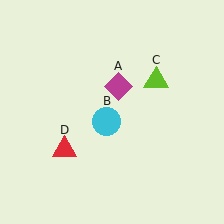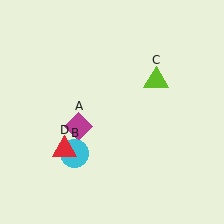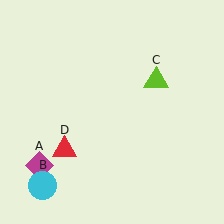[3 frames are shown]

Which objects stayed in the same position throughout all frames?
Lime triangle (object C) and red triangle (object D) remained stationary.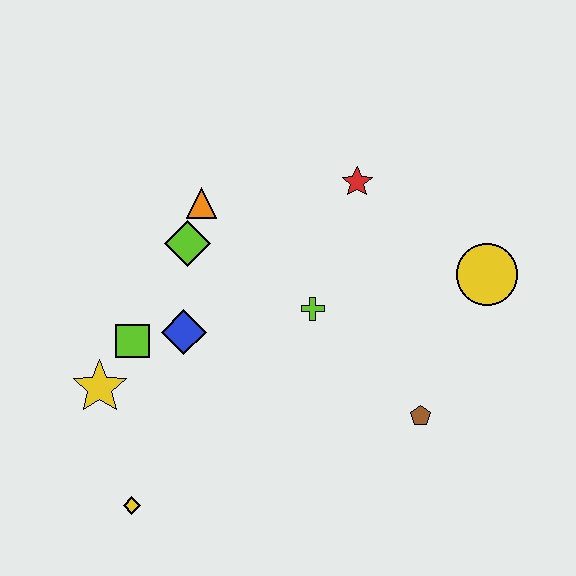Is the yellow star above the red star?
No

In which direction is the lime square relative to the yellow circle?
The lime square is to the left of the yellow circle.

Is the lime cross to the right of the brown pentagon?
No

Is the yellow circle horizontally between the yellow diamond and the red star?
No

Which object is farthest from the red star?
The yellow diamond is farthest from the red star.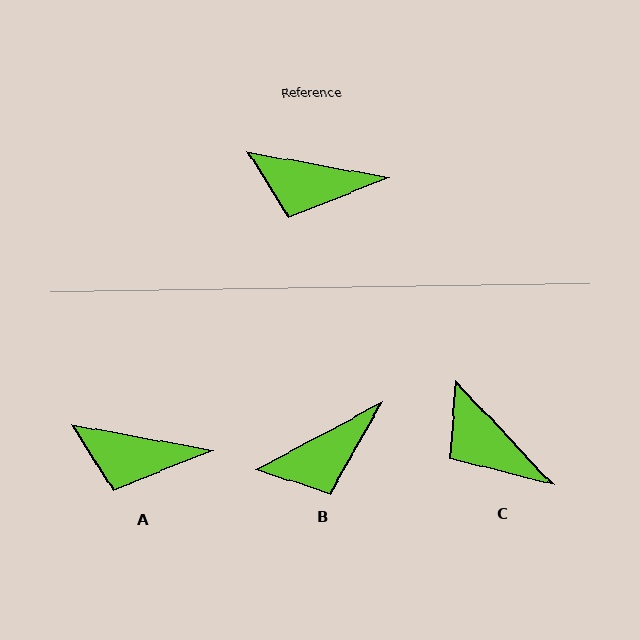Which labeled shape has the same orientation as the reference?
A.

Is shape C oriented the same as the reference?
No, it is off by about 37 degrees.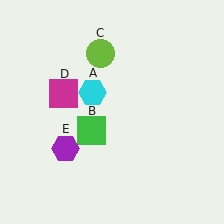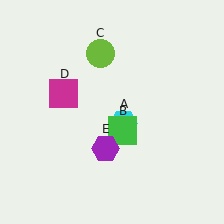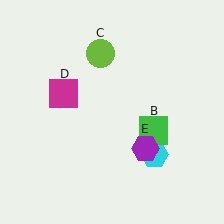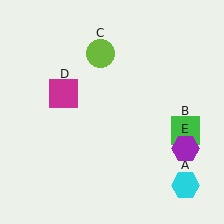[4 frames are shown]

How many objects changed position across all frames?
3 objects changed position: cyan hexagon (object A), green square (object B), purple hexagon (object E).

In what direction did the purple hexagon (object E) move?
The purple hexagon (object E) moved right.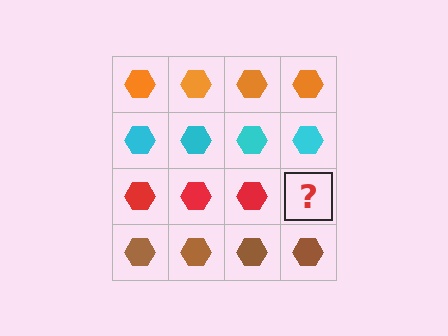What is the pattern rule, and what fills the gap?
The rule is that each row has a consistent color. The gap should be filled with a red hexagon.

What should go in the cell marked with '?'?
The missing cell should contain a red hexagon.